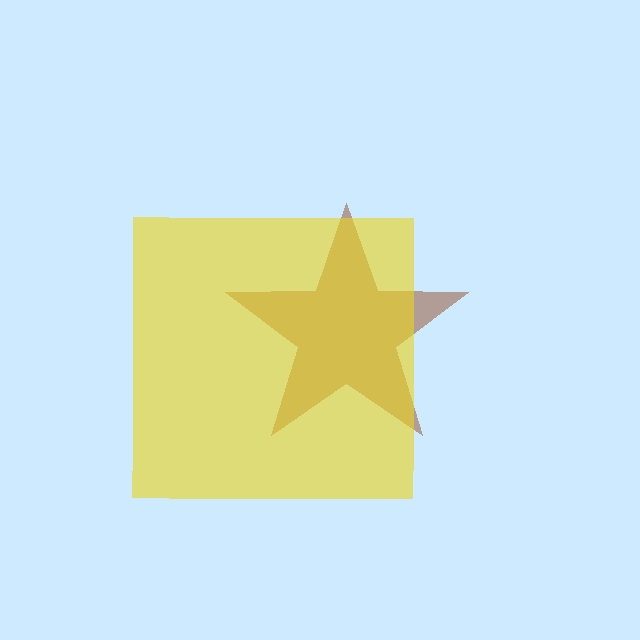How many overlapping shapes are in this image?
There are 2 overlapping shapes in the image.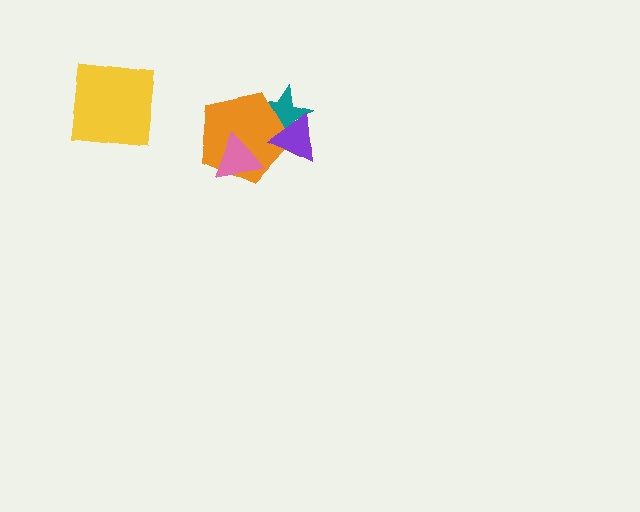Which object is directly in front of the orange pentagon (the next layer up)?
The purple triangle is directly in front of the orange pentagon.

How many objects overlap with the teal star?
2 objects overlap with the teal star.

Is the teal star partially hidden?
Yes, it is partially covered by another shape.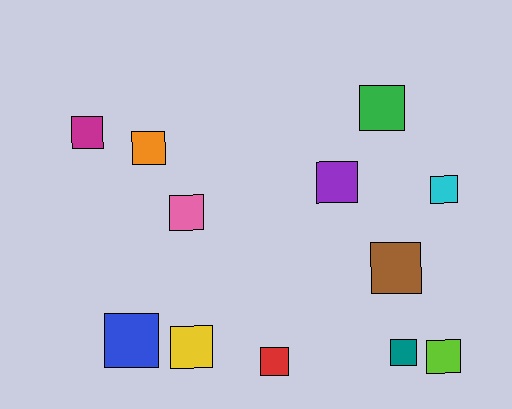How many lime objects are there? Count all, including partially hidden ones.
There is 1 lime object.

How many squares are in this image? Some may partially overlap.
There are 12 squares.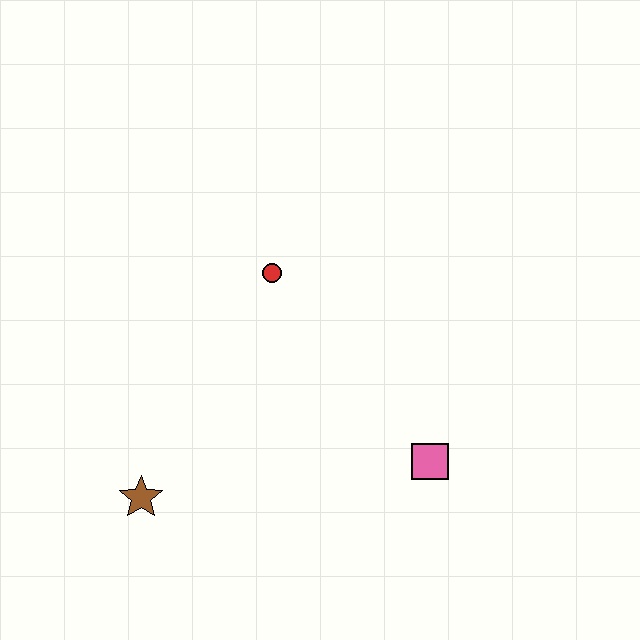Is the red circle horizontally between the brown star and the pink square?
Yes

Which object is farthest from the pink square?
The brown star is farthest from the pink square.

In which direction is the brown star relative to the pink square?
The brown star is to the left of the pink square.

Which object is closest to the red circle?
The pink square is closest to the red circle.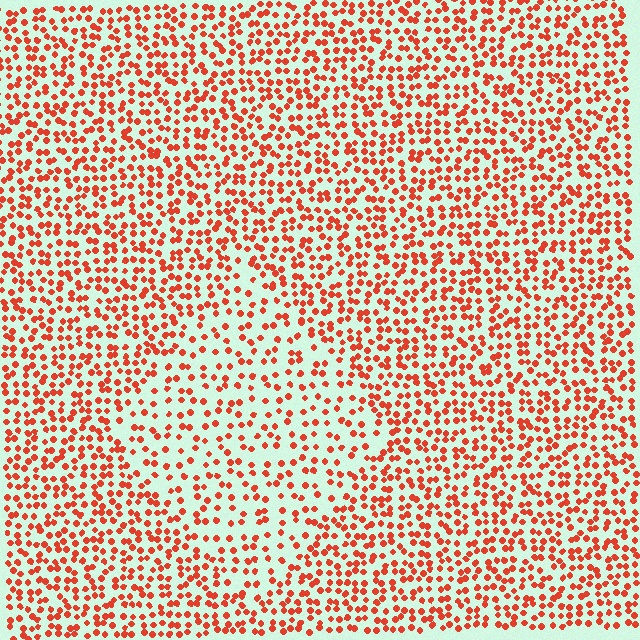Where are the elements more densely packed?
The elements are more densely packed outside the diamond boundary.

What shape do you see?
I see a diamond.